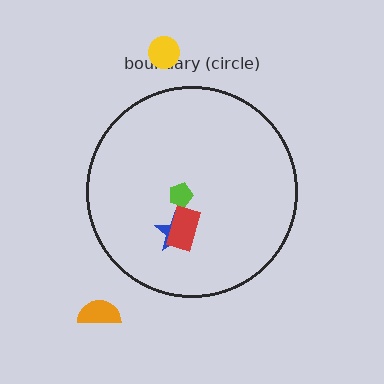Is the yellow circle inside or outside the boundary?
Outside.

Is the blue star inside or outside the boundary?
Inside.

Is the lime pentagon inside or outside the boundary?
Inside.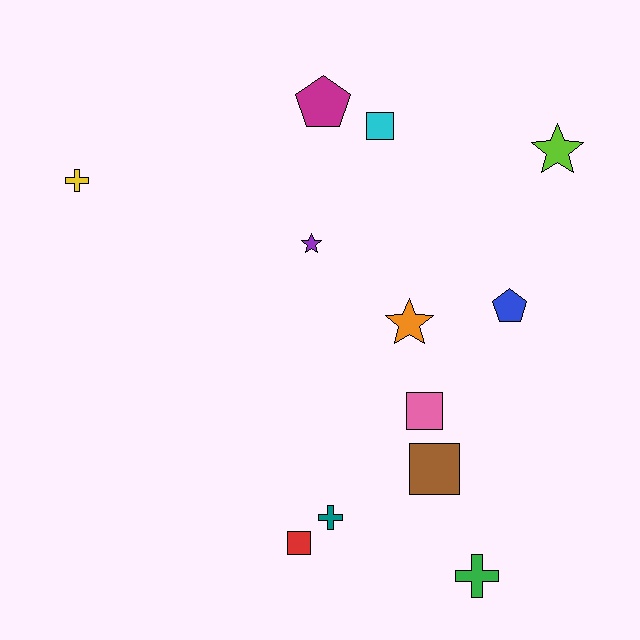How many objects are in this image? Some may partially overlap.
There are 12 objects.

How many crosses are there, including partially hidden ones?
There are 3 crosses.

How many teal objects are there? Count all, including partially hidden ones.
There is 1 teal object.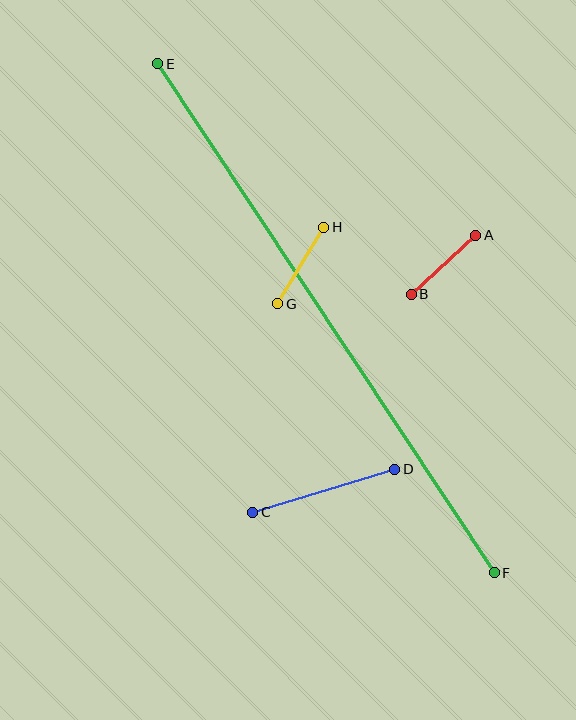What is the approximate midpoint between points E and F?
The midpoint is at approximately (326, 318) pixels.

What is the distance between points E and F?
The distance is approximately 611 pixels.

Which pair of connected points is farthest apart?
Points E and F are farthest apart.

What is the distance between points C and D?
The distance is approximately 148 pixels.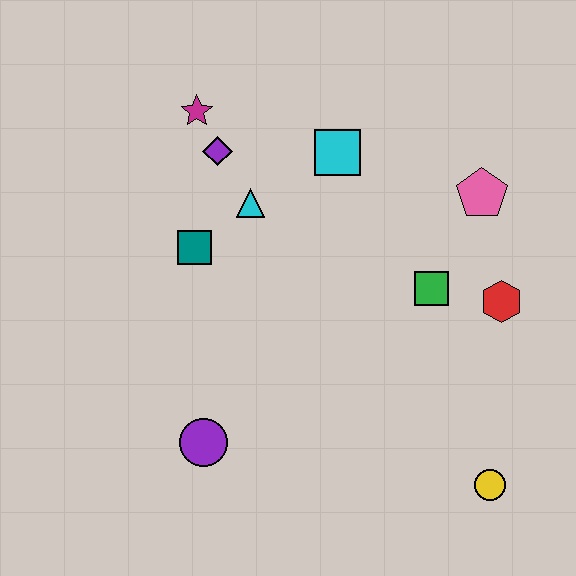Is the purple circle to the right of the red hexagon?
No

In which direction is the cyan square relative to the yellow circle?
The cyan square is above the yellow circle.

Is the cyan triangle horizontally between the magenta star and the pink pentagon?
Yes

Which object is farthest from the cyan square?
The yellow circle is farthest from the cyan square.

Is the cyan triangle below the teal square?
No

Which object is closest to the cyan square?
The cyan triangle is closest to the cyan square.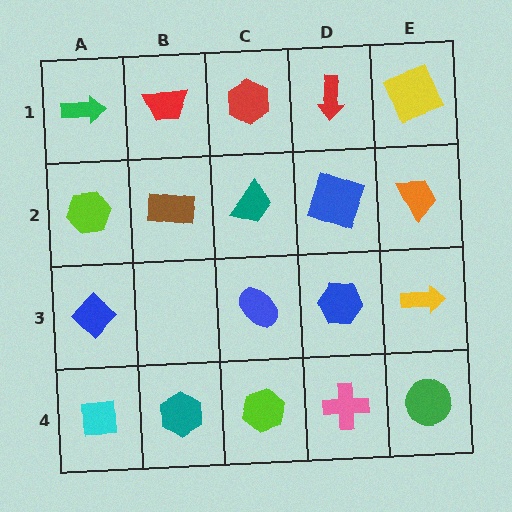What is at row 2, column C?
A teal trapezoid.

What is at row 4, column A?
A cyan square.